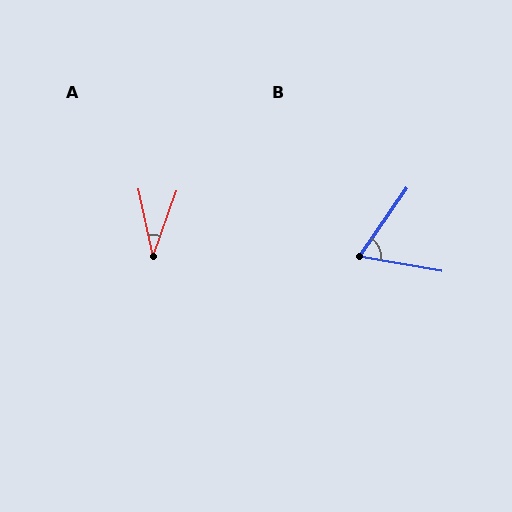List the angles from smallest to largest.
A (32°), B (66°).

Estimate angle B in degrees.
Approximately 66 degrees.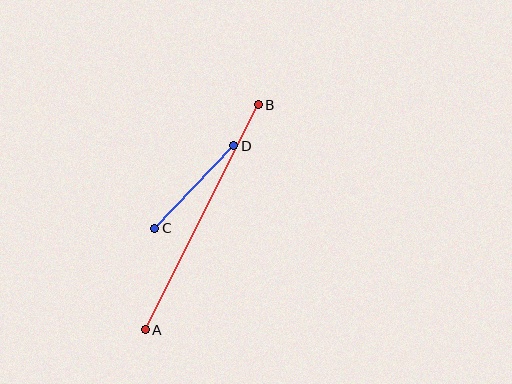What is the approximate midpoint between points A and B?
The midpoint is at approximately (202, 217) pixels.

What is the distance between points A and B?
The distance is approximately 252 pixels.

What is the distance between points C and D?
The distance is approximately 114 pixels.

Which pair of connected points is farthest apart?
Points A and B are farthest apart.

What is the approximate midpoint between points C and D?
The midpoint is at approximately (194, 187) pixels.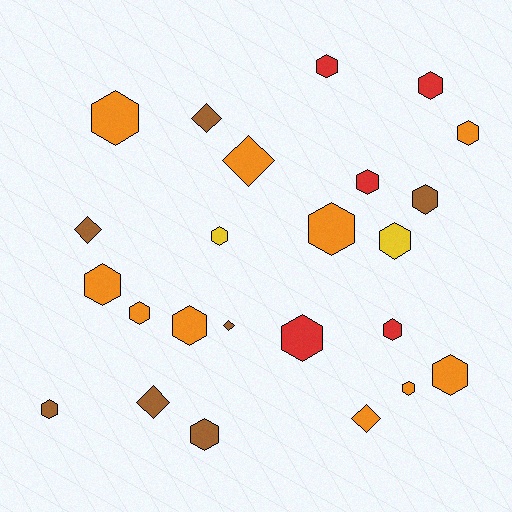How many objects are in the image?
There are 24 objects.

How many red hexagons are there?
There are 5 red hexagons.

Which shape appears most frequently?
Hexagon, with 18 objects.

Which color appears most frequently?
Orange, with 10 objects.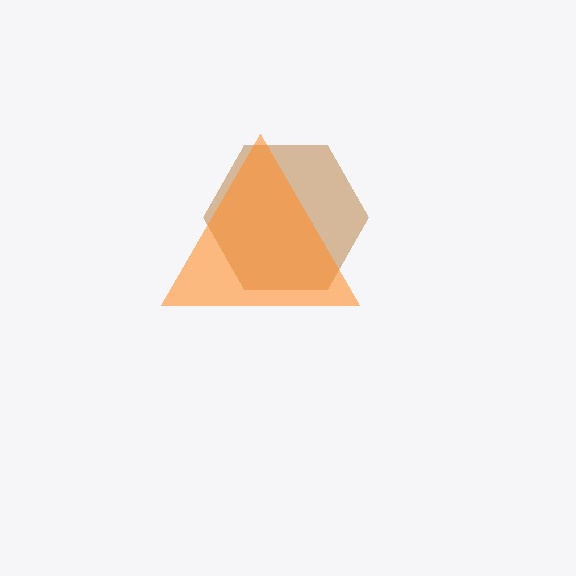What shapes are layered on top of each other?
The layered shapes are: a brown hexagon, an orange triangle.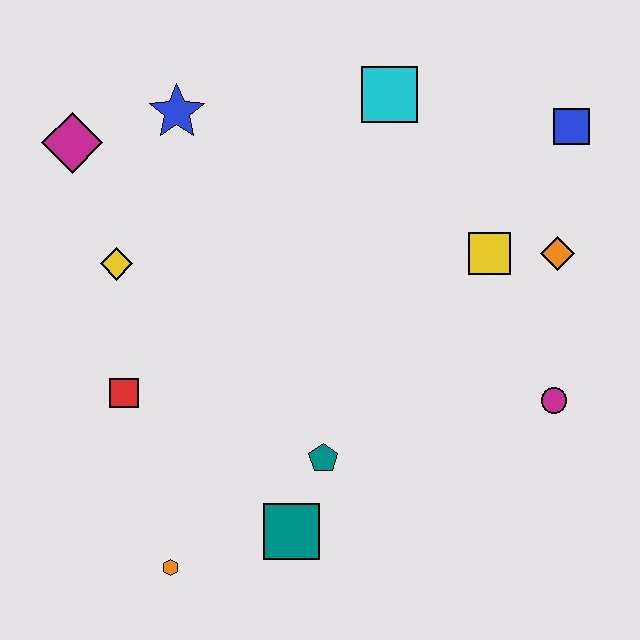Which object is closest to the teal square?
The teal pentagon is closest to the teal square.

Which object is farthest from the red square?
The blue square is farthest from the red square.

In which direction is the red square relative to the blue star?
The red square is below the blue star.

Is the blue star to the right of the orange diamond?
No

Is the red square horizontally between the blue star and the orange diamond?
No